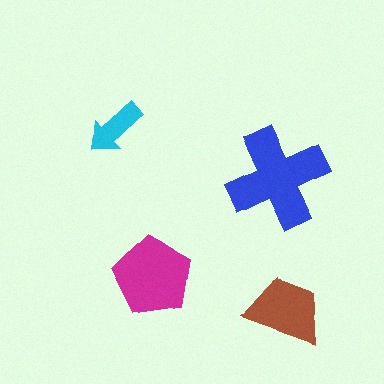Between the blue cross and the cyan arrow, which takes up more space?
The blue cross.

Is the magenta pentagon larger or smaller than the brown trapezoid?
Larger.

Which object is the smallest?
The cyan arrow.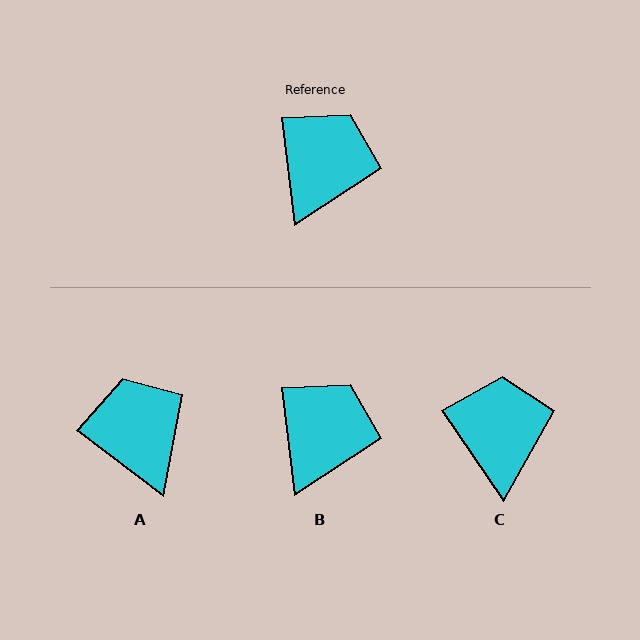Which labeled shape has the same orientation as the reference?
B.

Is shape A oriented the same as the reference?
No, it is off by about 46 degrees.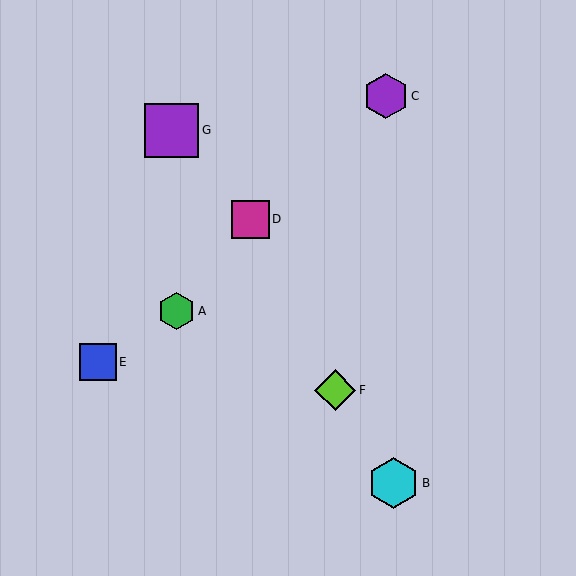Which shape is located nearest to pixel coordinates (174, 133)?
The purple square (labeled G) at (172, 130) is nearest to that location.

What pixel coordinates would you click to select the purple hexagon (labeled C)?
Click at (386, 96) to select the purple hexagon C.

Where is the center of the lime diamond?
The center of the lime diamond is at (335, 390).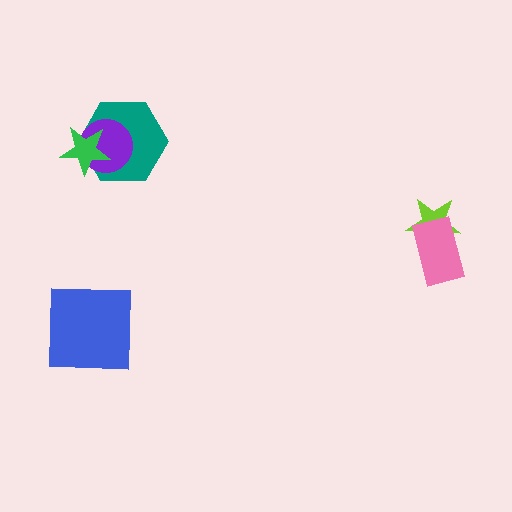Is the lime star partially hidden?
Yes, it is partially covered by another shape.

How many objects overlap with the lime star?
1 object overlaps with the lime star.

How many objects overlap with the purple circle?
2 objects overlap with the purple circle.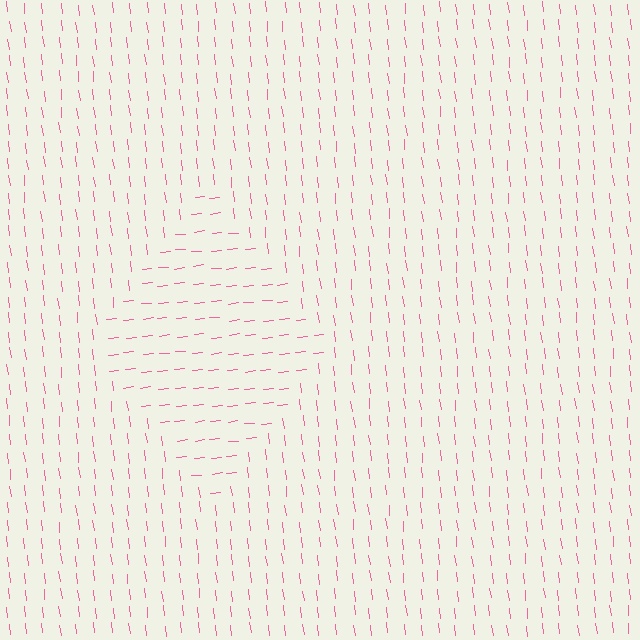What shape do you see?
I see a diamond.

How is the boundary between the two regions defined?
The boundary is defined purely by a change in line orientation (approximately 89 degrees difference). All lines are the same color and thickness.